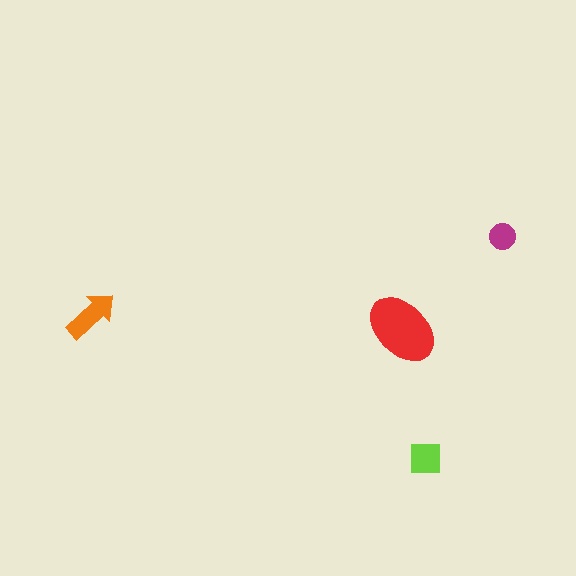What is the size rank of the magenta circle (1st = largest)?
4th.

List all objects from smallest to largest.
The magenta circle, the lime square, the orange arrow, the red ellipse.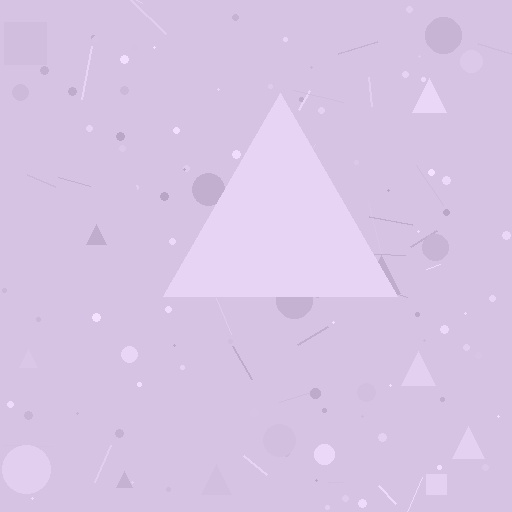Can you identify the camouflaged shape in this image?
The camouflaged shape is a triangle.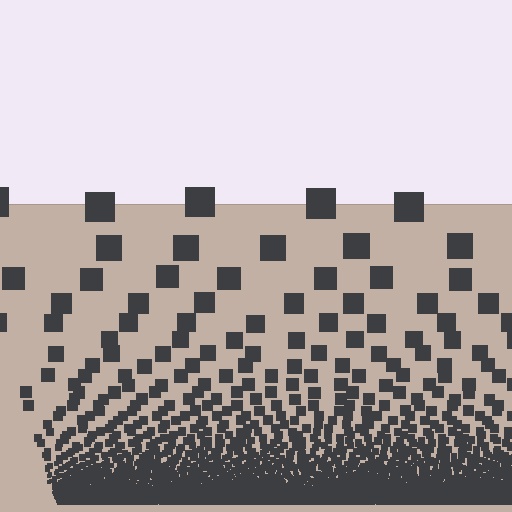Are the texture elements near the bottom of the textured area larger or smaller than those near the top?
Smaller. The gradient is inverted — elements near the bottom are smaller and denser.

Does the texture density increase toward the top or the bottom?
Density increases toward the bottom.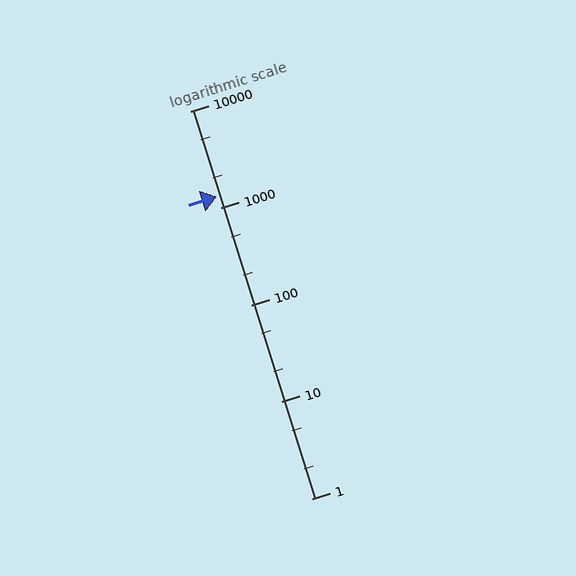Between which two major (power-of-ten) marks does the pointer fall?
The pointer is between 1000 and 10000.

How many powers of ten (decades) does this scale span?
The scale spans 4 decades, from 1 to 10000.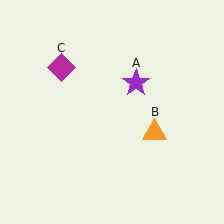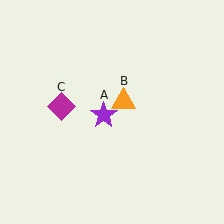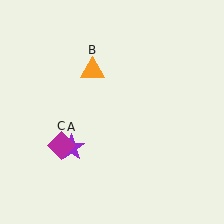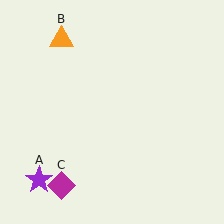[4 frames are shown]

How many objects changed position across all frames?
3 objects changed position: purple star (object A), orange triangle (object B), magenta diamond (object C).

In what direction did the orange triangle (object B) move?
The orange triangle (object B) moved up and to the left.